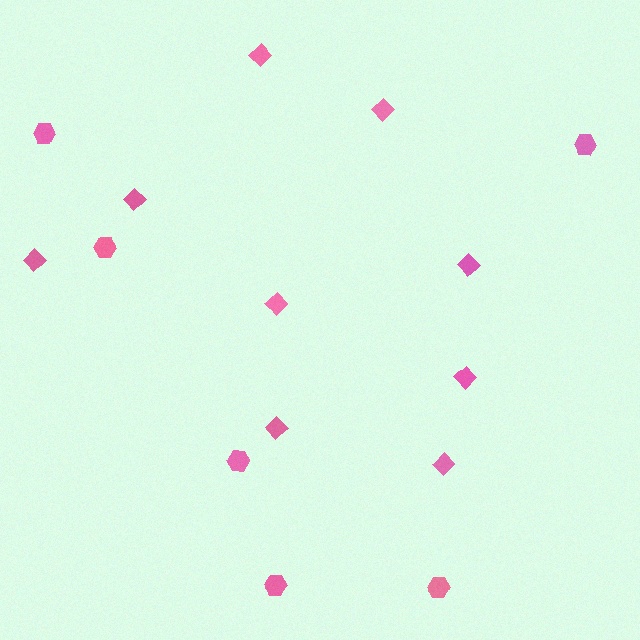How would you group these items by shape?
There are 2 groups: one group of hexagons (6) and one group of diamonds (9).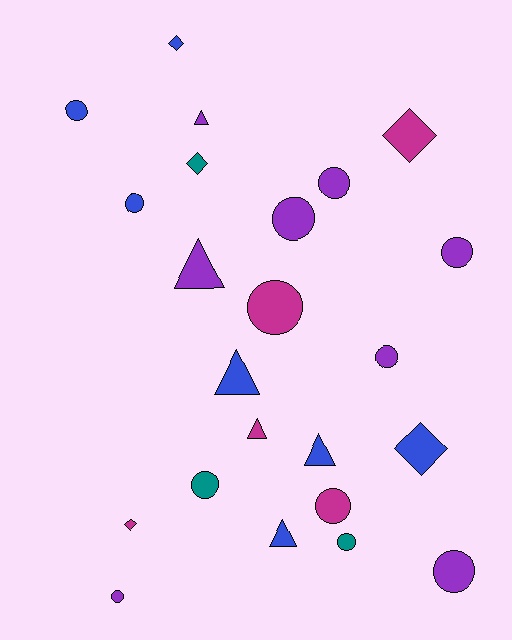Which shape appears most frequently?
Circle, with 12 objects.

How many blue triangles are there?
There are 3 blue triangles.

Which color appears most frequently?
Purple, with 8 objects.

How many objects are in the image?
There are 23 objects.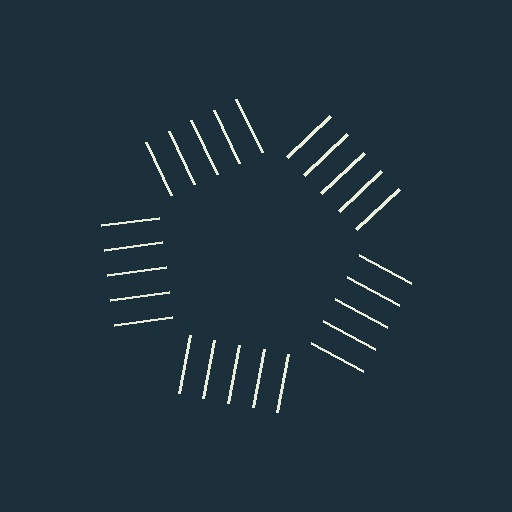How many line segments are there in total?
25 — 5 along each of the 5 edges.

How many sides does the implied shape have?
5 sides — the line-ends trace a pentagon.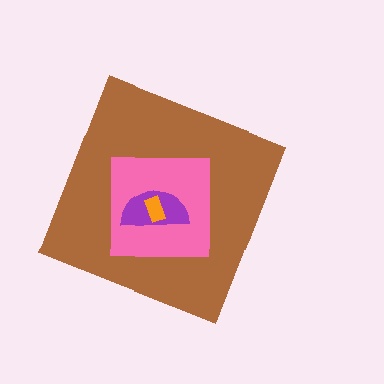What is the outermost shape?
The brown diamond.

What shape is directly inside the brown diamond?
The pink square.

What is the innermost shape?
The orange rectangle.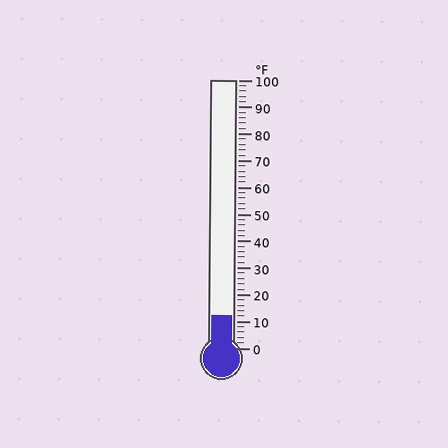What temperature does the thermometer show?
The thermometer shows approximately 12°F.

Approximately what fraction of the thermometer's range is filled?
The thermometer is filled to approximately 10% of its range.